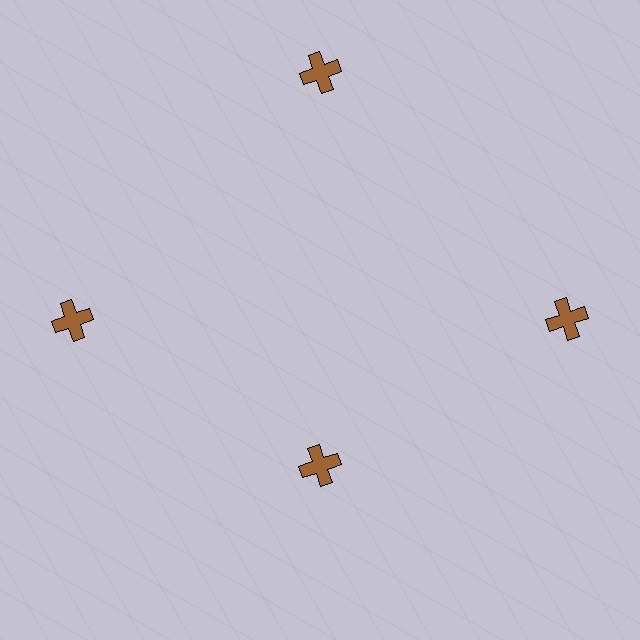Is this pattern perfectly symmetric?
No. The 4 brown crosses are arranged in a ring, but one element near the 6 o'clock position is pulled inward toward the center, breaking the 4-fold rotational symmetry.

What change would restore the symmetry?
The symmetry would be restored by moving it outward, back onto the ring so that all 4 crosses sit at equal angles and equal distance from the center.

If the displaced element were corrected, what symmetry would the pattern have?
It would have 4-fold rotational symmetry — the pattern would map onto itself every 90 degrees.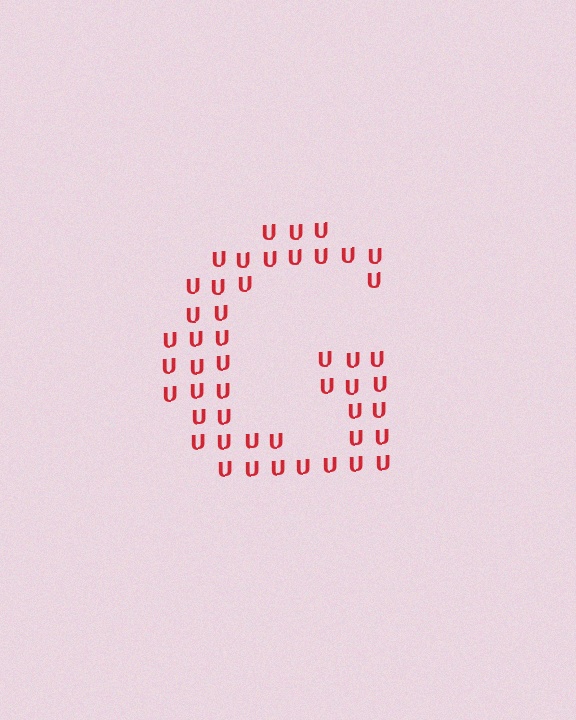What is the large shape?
The large shape is the letter G.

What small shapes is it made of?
It is made of small letter U's.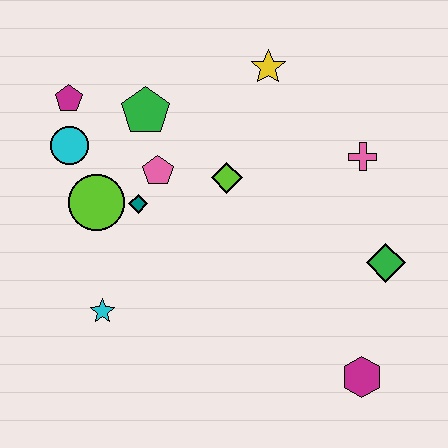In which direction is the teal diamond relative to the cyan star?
The teal diamond is above the cyan star.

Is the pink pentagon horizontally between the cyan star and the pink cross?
Yes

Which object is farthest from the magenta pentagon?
The magenta hexagon is farthest from the magenta pentagon.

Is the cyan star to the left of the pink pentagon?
Yes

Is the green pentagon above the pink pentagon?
Yes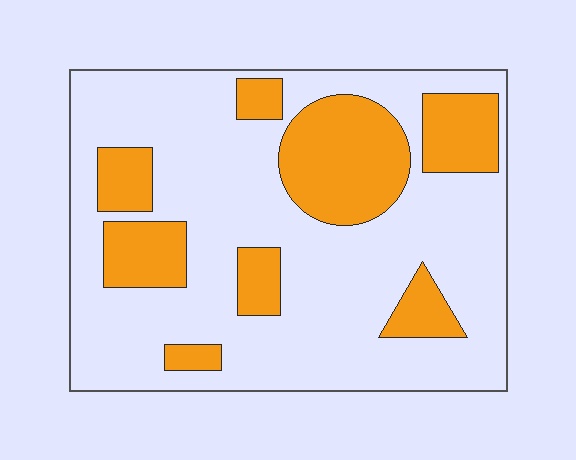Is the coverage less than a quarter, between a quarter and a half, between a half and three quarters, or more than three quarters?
Between a quarter and a half.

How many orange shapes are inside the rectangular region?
8.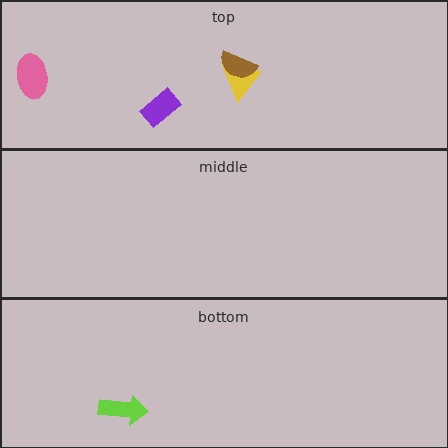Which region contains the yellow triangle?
The top region.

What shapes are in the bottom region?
The lime arrow.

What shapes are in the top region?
The yellow triangle, the purple rectangle, the pink ellipse, the brown semicircle.